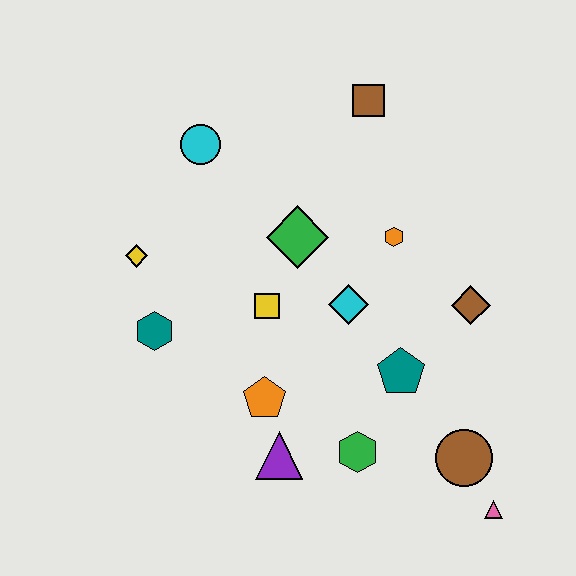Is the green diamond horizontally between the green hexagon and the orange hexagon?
No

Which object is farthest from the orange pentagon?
The brown square is farthest from the orange pentagon.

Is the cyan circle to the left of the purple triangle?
Yes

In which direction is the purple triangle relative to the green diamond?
The purple triangle is below the green diamond.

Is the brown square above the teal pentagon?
Yes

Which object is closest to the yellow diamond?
The teal hexagon is closest to the yellow diamond.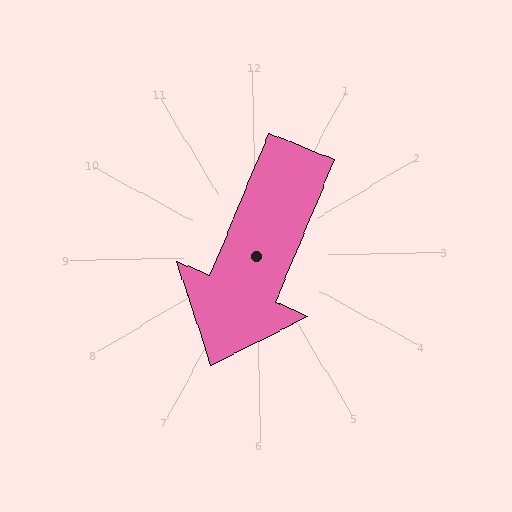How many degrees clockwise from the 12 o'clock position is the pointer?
Approximately 204 degrees.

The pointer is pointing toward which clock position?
Roughly 7 o'clock.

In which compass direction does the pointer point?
Southwest.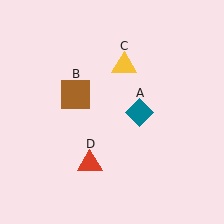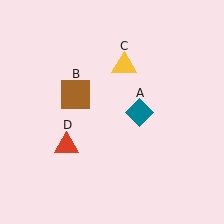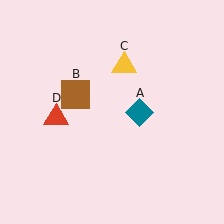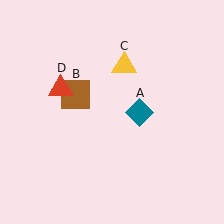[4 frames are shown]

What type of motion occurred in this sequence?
The red triangle (object D) rotated clockwise around the center of the scene.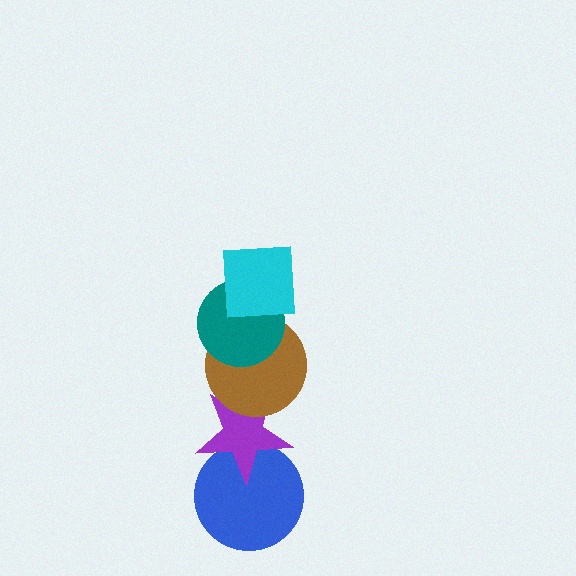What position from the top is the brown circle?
The brown circle is 3rd from the top.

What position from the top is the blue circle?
The blue circle is 5th from the top.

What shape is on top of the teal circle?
The cyan square is on top of the teal circle.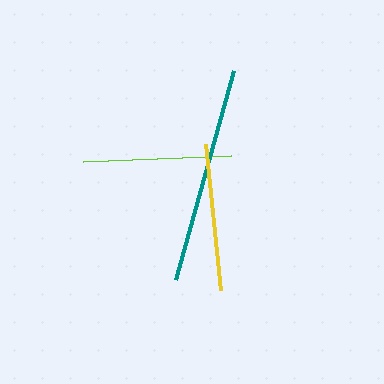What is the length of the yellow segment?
The yellow segment is approximately 147 pixels long.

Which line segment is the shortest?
The yellow line is the shortest at approximately 147 pixels.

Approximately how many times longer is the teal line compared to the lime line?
The teal line is approximately 1.5 times the length of the lime line.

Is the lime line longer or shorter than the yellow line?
The lime line is longer than the yellow line.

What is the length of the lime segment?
The lime segment is approximately 148 pixels long.